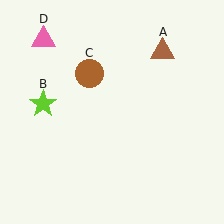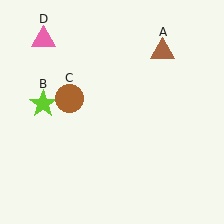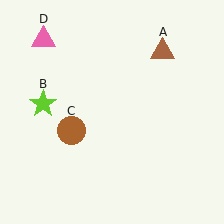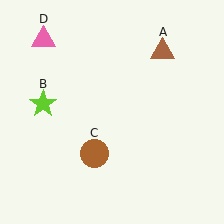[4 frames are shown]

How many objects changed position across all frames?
1 object changed position: brown circle (object C).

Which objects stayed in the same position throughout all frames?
Brown triangle (object A) and lime star (object B) and pink triangle (object D) remained stationary.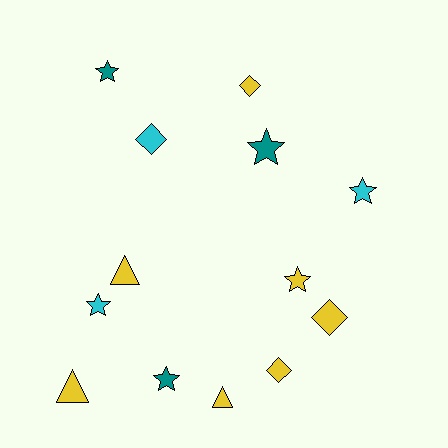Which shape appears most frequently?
Star, with 6 objects.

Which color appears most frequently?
Yellow, with 7 objects.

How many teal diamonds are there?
There are no teal diamonds.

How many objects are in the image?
There are 13 objects.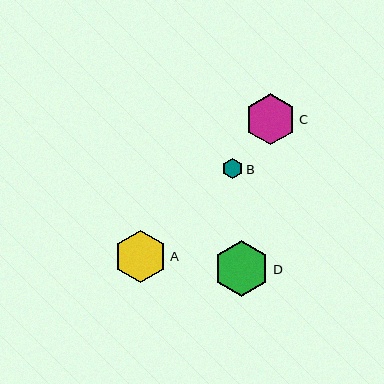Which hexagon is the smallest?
Hexagon B is the smallest with a size of approximately 20 pixels.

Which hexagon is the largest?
Hexagon D is the largest with a size of approximately 56 pixels.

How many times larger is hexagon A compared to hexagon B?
Hexagon A is approximately 2.6 times the size of hexagon B.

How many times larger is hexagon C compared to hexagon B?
Hexagon C is approximately 2.6 times the size of hexagon B.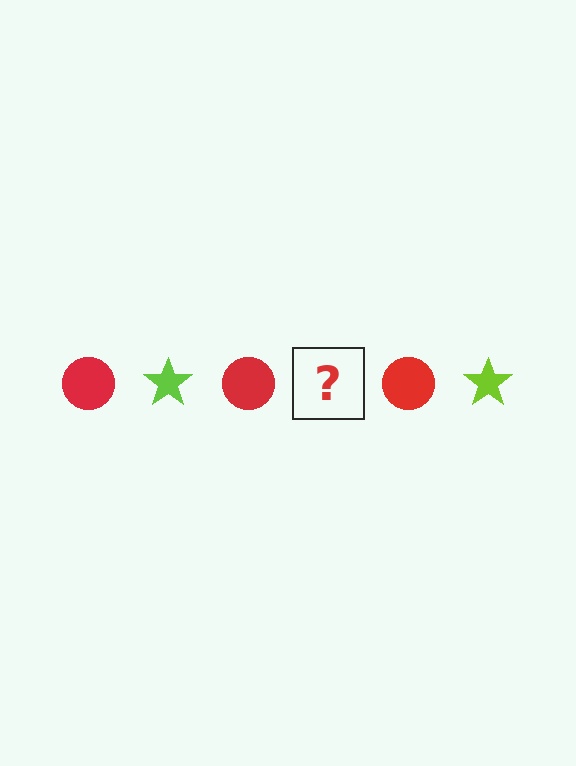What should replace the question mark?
The question mark should be replaced with a lime star.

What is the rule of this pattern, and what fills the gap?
The rule is that the pattern alternates between red circle and lime star. The gap should be filled with a lime star.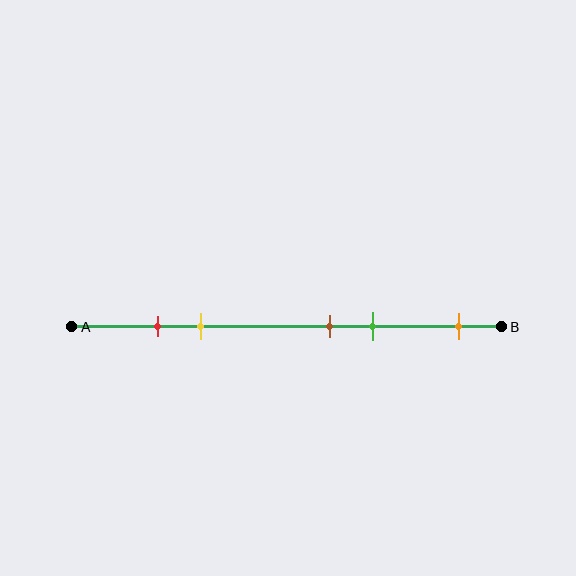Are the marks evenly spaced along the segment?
No, the marks are not evenly spaced.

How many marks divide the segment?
There are 5 marks dividing the segment.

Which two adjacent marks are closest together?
The red and yellow marks are the closest adjacent pair.